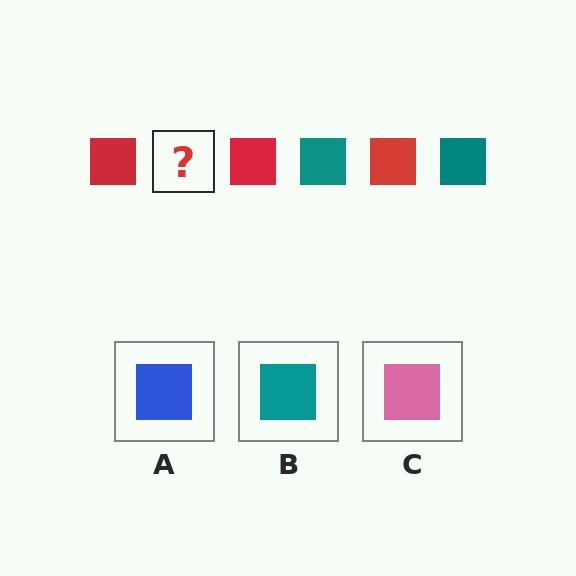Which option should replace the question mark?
Option B.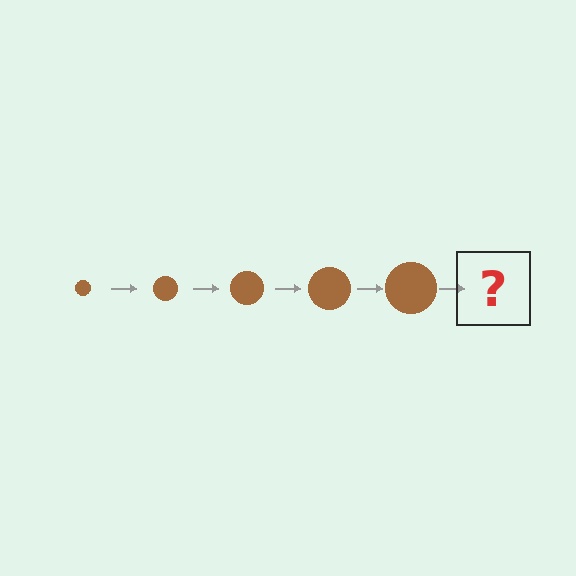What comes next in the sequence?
The next element should be a brown circle, larger than the previous one.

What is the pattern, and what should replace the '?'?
The pattern is that the circle gets progressively larger each step. The '?' should be a brown circle, larger than the previous one.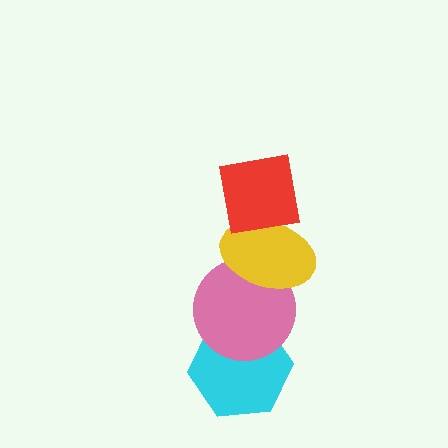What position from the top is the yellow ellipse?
The yellow ellipse is 2nd from the top.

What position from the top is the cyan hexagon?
The cyan hexagon is 4th from the top.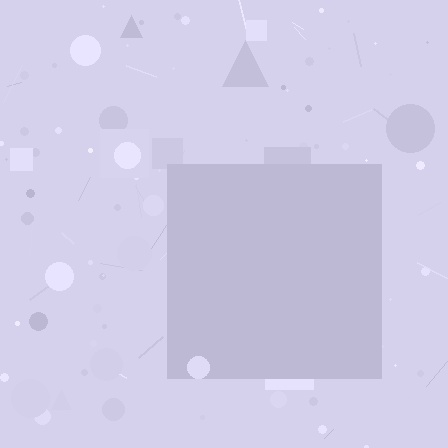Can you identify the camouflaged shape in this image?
The camouflaged shape is a square.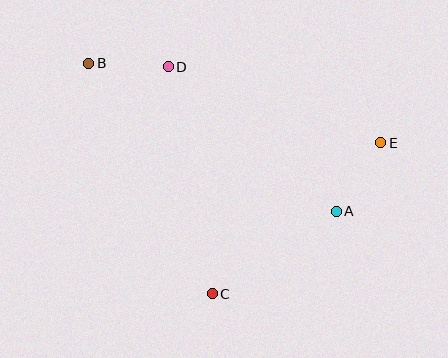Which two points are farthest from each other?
Points B and E are farthest from each other.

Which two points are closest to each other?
Points B and D are closest to each other.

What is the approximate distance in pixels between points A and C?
The distance between A and C is approximately 149 pixels.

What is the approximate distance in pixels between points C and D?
The distance between C and D is approximately 231 pixels.